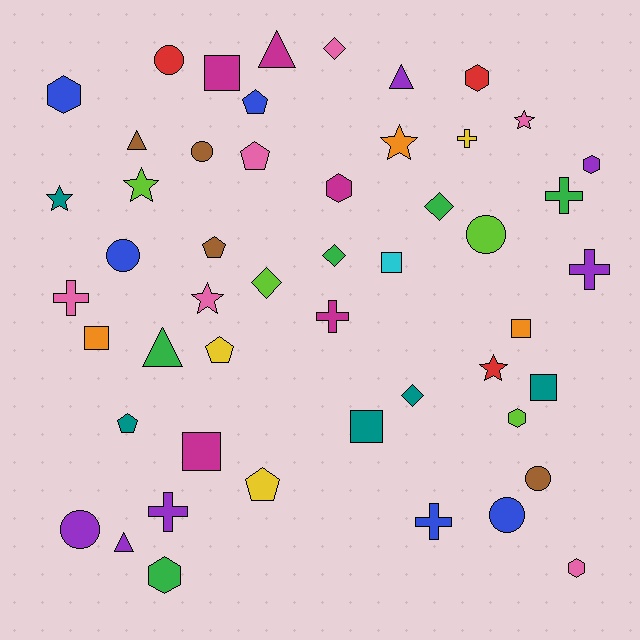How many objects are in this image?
There are 50 objects.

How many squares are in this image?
There are 7 squares.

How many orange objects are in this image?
There are 3 orange objects.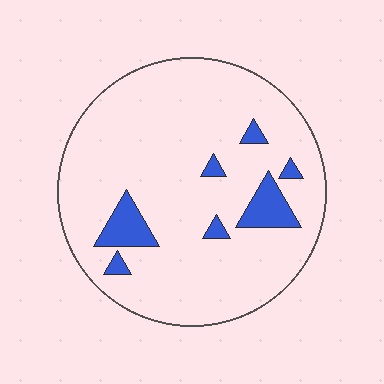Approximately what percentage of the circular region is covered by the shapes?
Approximately 10%.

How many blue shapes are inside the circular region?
7.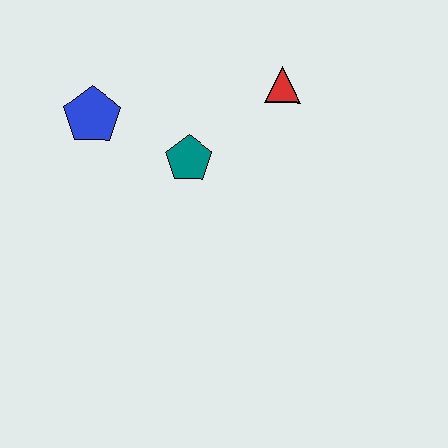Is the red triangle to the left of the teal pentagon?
No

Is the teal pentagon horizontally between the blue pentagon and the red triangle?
Yes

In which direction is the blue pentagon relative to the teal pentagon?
The blue pentagon is to the left of the teal pentagon.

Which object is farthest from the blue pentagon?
The red triangle is farthest from the blue pentagon.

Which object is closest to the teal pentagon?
The blue pentagon is closest to the teal pentagon.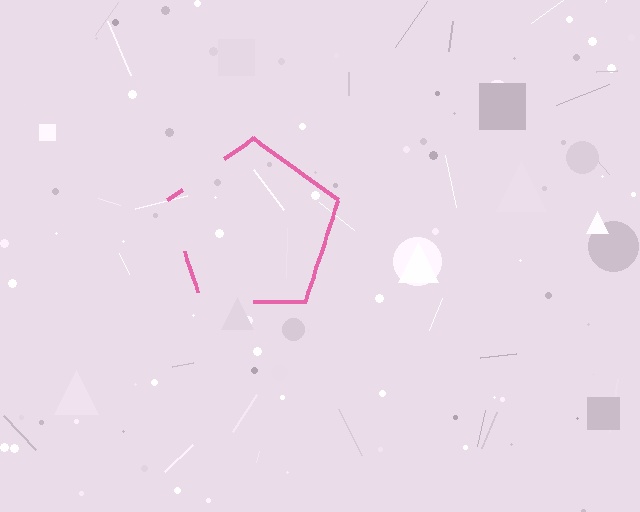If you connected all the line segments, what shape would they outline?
They would outline a pentagon.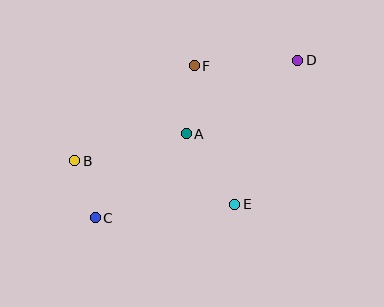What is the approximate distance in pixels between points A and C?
The distance between A and C is approximately 124 pixels.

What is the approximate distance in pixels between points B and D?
The distance between B and D is approximately 245 pixels.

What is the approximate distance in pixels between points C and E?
The distance between C and E is approximately 140 pixels.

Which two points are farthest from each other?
Points C and D are farthest from each other.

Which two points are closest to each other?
Points B and C are closest to each other.